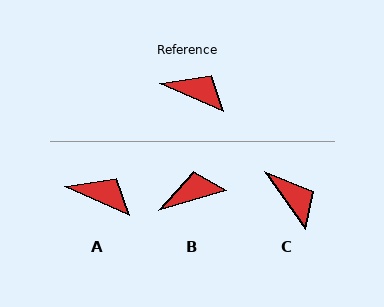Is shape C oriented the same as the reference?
No, it is off by about 31 degrees.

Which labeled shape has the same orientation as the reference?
A.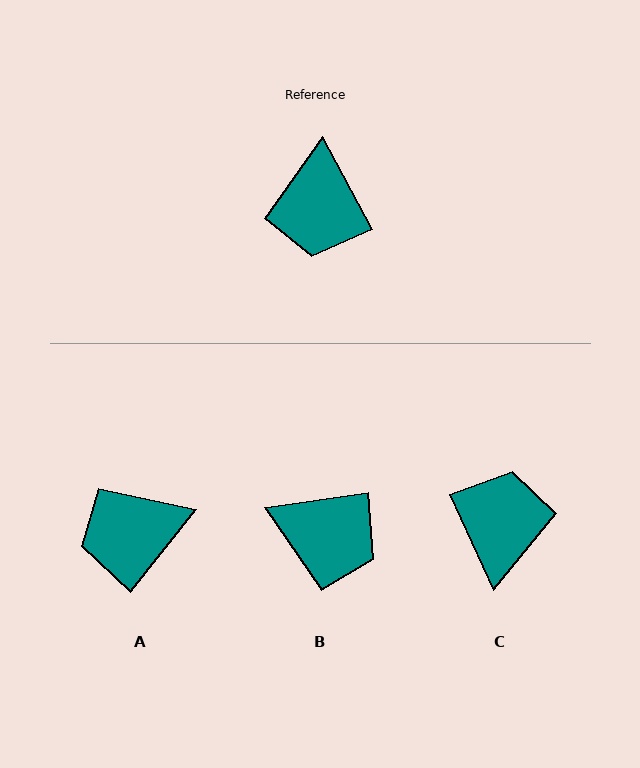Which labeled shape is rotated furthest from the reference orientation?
C, about 176 degrees away.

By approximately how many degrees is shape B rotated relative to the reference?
Approximately 70 degrees counter-clockwise.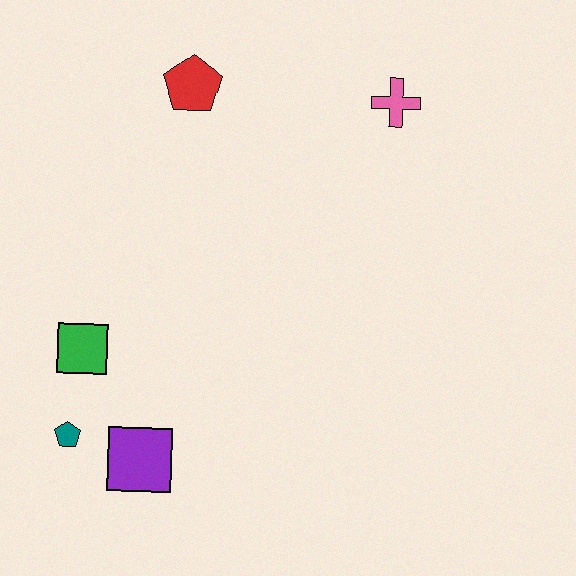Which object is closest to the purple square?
The teal pentagon is closest to the purple square.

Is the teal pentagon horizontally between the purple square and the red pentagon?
No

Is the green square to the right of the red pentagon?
No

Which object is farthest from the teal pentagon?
The pink cross is farthest from the teal pentagon.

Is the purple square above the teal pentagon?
No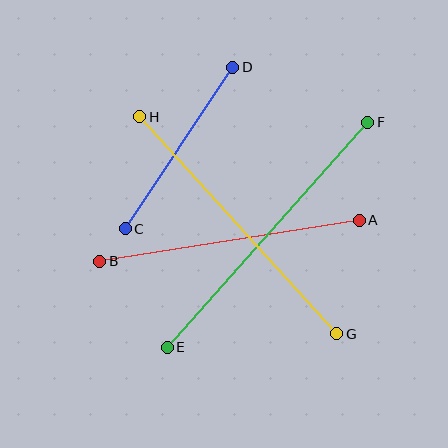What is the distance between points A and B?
The distance is approximately 263 pixels.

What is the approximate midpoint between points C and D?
The midpoint is at approximately (179, 148) pixels.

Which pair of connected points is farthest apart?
Points E and F are farthest apart.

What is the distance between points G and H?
The distance is approximately 293 pixels.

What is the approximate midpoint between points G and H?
The midpoint is at approximately (238, 225) pixels.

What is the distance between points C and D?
The distance is approximately 194 pixels.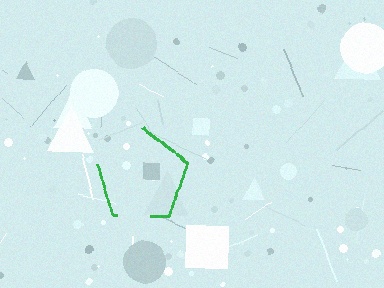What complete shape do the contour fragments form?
The contour fragments form a pentagon.